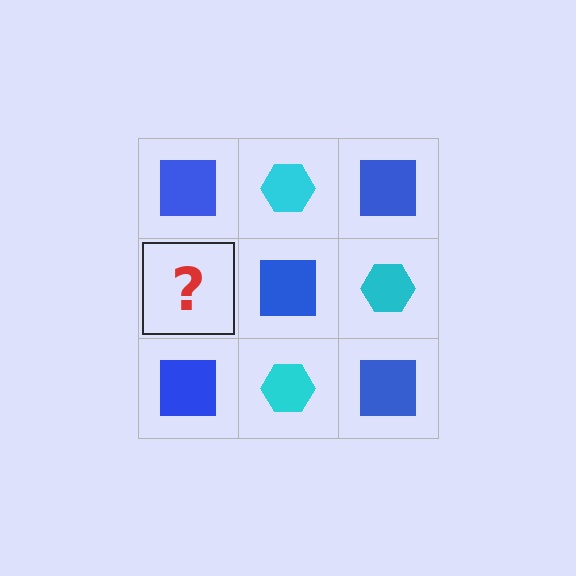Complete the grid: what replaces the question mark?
The question mark should be replaced with a cyan hexagon.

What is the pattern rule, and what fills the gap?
The rule is that it alternates blue square and cyan hexagon in a checkerboard pattern. The gap should be filled with a cyan hexagon.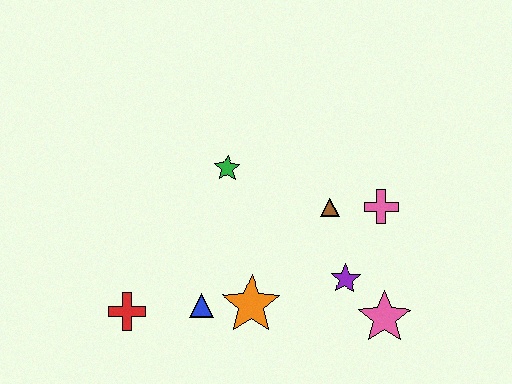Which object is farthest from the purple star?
The red cross is farthest from the purple star.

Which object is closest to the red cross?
The blue triangle is closest to the red cross.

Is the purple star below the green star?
Yes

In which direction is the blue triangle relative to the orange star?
The blue triangle is to the left of the orange star.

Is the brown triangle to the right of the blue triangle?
Yes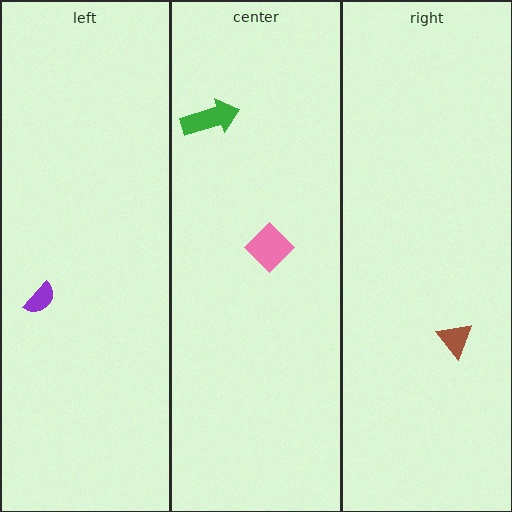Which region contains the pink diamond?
The center region.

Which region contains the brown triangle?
The right region.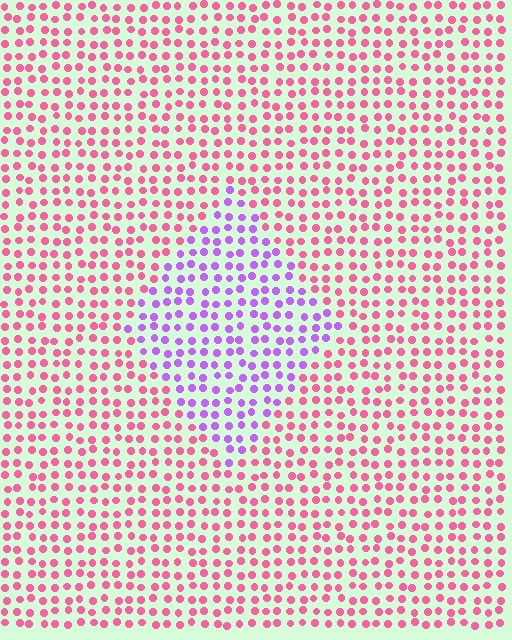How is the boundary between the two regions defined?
The boundary is defined purely by a slight shift in hue (about 55 degrees). Spacing, size, and orientation are identical on both sides.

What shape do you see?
I see a diamond.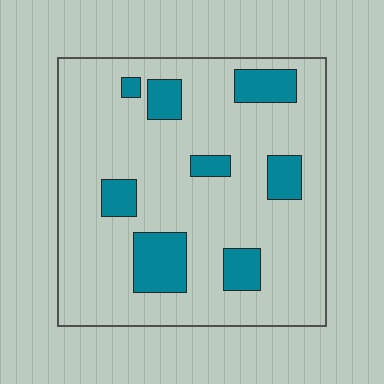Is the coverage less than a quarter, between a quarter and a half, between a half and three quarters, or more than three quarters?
Less than a quarter.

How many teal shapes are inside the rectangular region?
8.